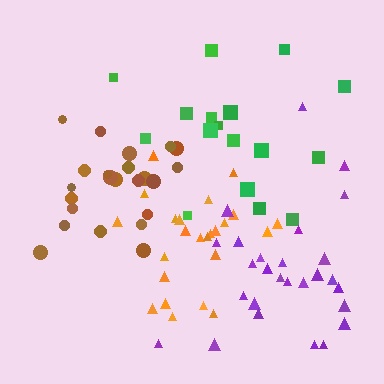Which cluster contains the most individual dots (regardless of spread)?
Purple (27).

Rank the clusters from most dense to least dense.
orange, brown, purple, green.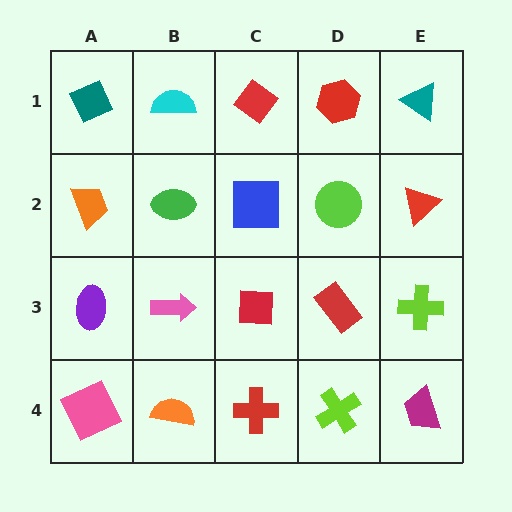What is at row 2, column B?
A green ellipse.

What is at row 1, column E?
A teal triangle.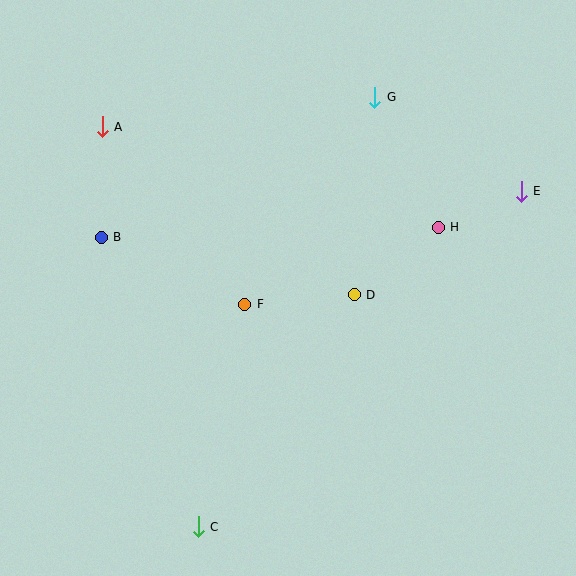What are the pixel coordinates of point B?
Point B is at (101, 237).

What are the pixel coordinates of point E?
Point E is at (521, 191).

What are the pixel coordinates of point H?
Point H is at (438, 227).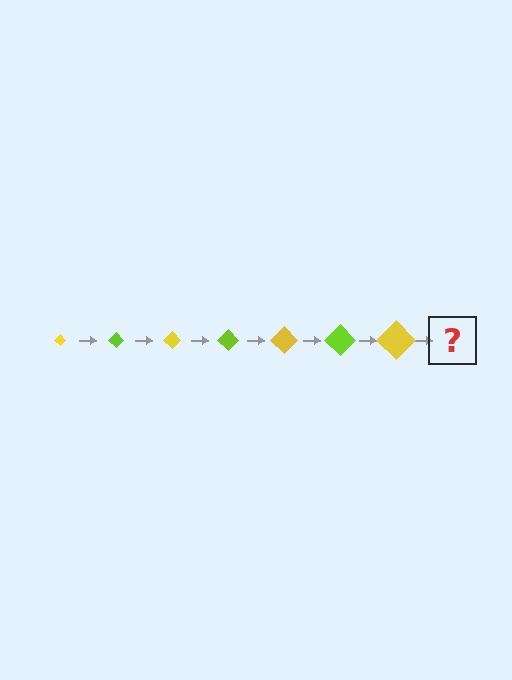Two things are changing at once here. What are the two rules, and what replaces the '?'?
The two rules are that the diamond grows larger each step and the color cycles through yellow and lime. The '?' should be a lime diamond, larger than the previous one.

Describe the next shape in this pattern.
It should be a lime diamond, larger than the previous one.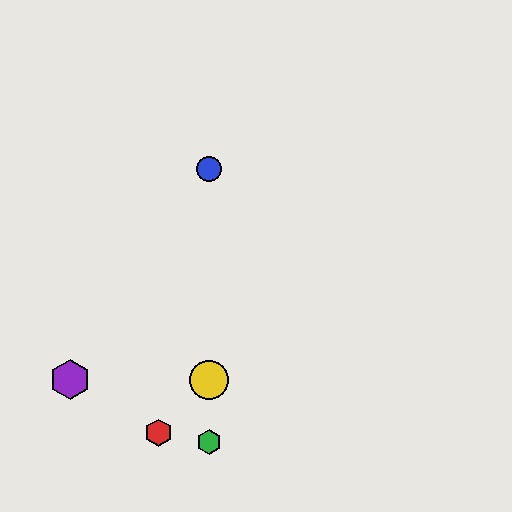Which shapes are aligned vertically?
The blue circle, the green hexagon, the yellow circle are aligned vertically.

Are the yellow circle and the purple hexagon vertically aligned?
No, the yellow circle is at x≈209 and the purple hexagon is at x≈70.